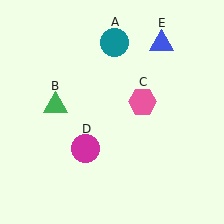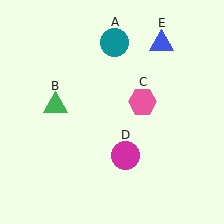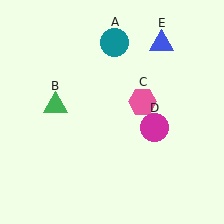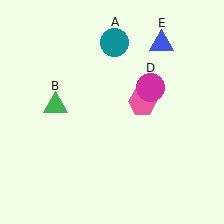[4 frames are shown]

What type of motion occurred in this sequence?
The magenta circle (object D) rotated counterclockwise around the center of the scene.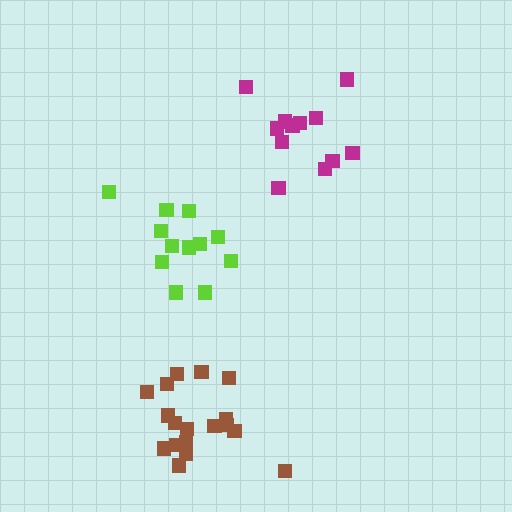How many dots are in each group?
Group 1: 12 dots, Group 2: 18 dots, Group 3: 12 dots (42 total).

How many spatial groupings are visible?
There are 3 spatial groupings.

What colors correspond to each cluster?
The clusters are colored: lime, brown, magenta.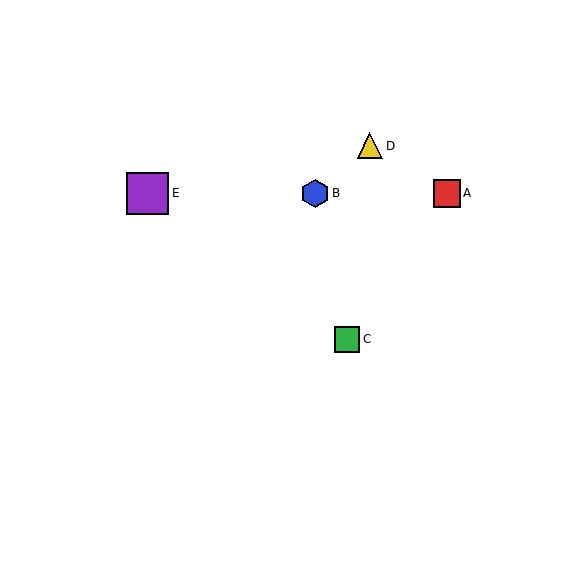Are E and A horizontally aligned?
Yes, both are at y≈193.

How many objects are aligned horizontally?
3 objects (A, B, E) are aligned horizontally.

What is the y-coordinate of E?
Object E is at y≈193.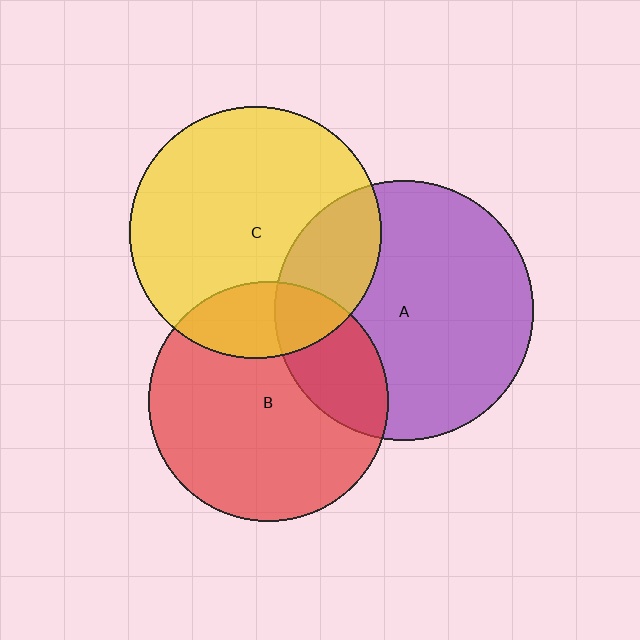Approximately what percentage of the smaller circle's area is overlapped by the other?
Approximately 20%.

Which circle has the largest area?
Circle A (purple).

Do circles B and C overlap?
Yes.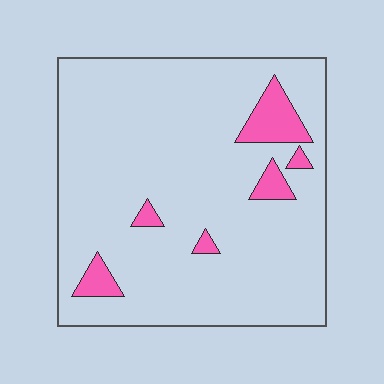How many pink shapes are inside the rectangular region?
6.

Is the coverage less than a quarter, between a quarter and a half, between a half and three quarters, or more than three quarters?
Less than a quarter.